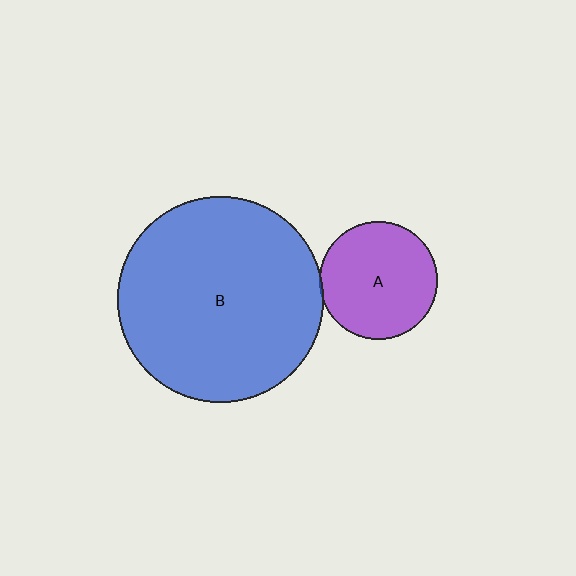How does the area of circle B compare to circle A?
Approximately 3.1 times.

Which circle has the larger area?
Circle B (blue).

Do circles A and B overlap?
Yes.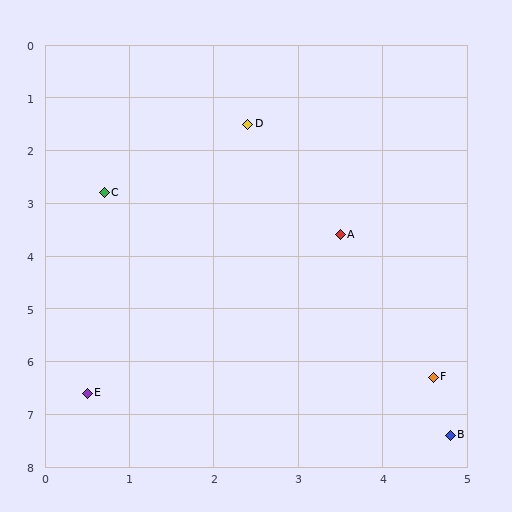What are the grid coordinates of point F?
Point F is at approximately (4.6, 6.3).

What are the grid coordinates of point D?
Point D is at approximately (2.4, 1.5).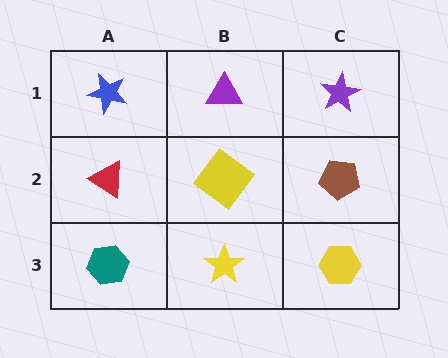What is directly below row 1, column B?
A yellow diamond.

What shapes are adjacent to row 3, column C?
A brown pentagon (row 2, column C), a yellow star (row 3, column B).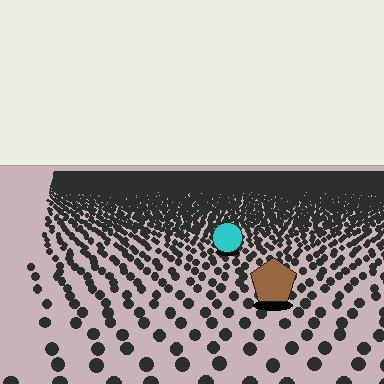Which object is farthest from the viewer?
The cyan circle is farthest from the viewer. It appears smaller and the ground texture around it is denser.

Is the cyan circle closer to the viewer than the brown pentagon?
No. The brown pentagon is closer — you can tell from the texture gradient: the ground texture is coarser near it.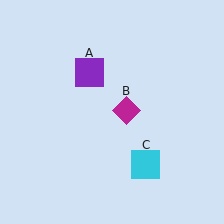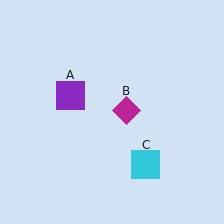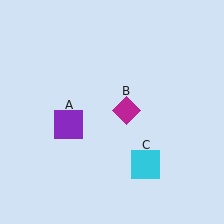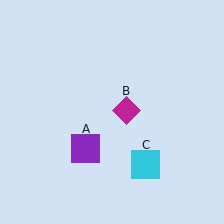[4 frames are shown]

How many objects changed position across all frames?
1 object changed position: purple square (object A).